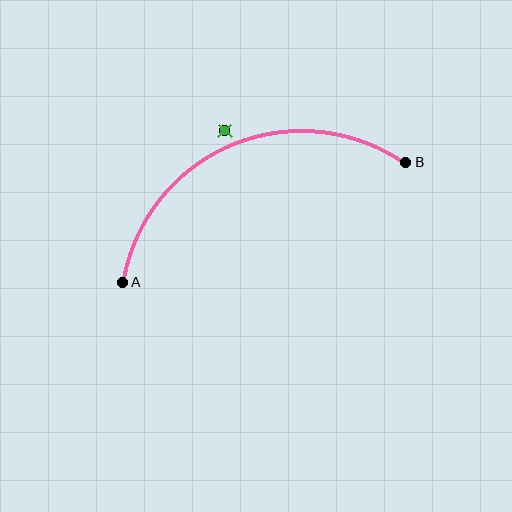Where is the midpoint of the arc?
The arc midpoint is the point on the curve farthest from the straight line joining A and B. It sits above that line.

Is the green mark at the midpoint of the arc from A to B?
No — the green mark does not lie on the arc at all. It sits slightly outside the curve.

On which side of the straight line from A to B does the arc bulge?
The arc bulges above the straight line connecting A and B.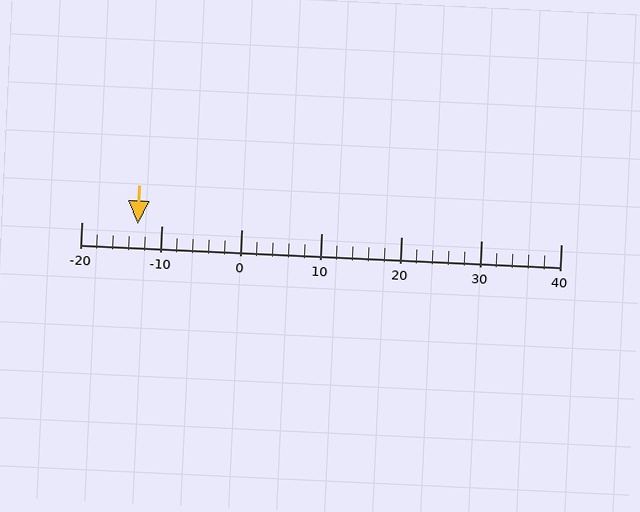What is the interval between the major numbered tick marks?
The major tick marks are spaced 10 units apart.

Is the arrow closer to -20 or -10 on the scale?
The arrow is closer to -10.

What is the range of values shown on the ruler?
The ruler shows values from -20 to 40.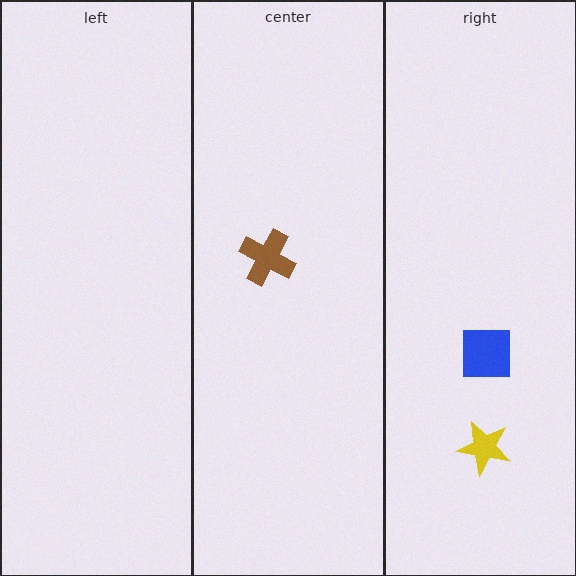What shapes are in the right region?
The yellow star, the blue square.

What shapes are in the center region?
The brown cross.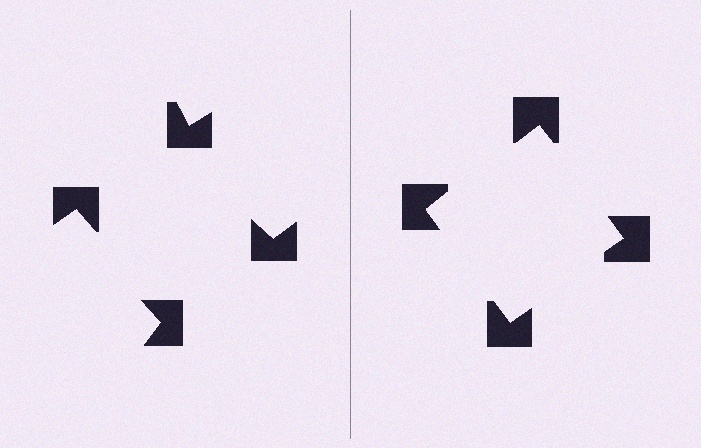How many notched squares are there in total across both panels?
8 — 4 on each side.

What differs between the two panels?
The notched squares are positioned identically on both sides; only the wedge orientations differ. On the right they align to a square; on the left they are misaligned.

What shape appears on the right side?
An illusory square.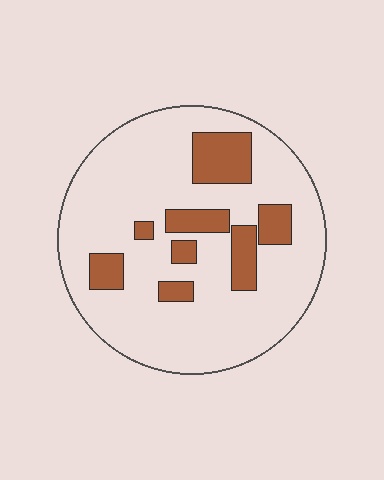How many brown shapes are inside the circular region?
8.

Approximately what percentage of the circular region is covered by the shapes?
Approximately 20%.